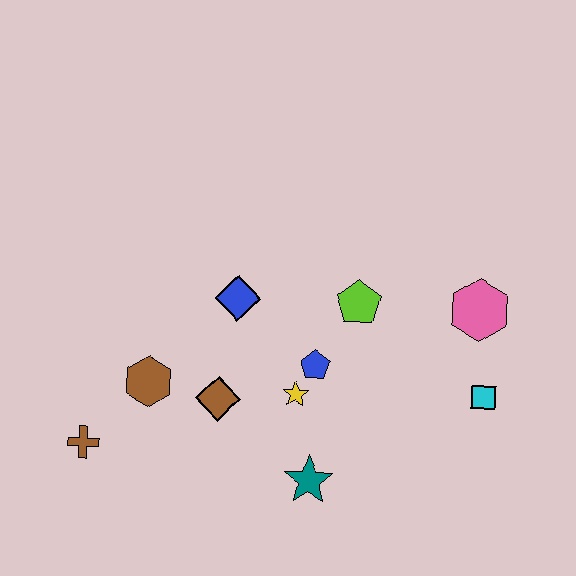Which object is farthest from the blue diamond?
The cyan square is farthest from the blue diamond.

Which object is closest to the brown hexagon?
The brown diamond is closest to the brown hexagon.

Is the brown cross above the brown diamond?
No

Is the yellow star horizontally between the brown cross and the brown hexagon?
No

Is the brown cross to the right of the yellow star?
No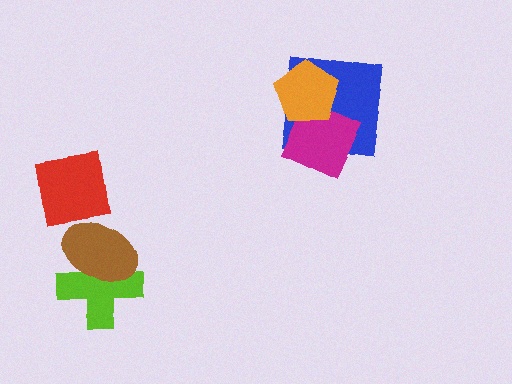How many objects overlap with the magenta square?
2 objects overlap with the magenta square.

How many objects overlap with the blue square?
2 objects overlap with the blue square.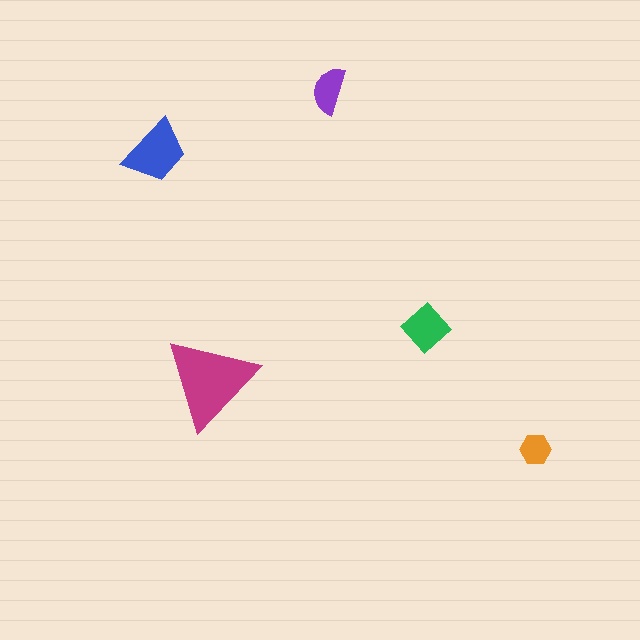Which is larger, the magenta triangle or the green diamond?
The magenta triangle.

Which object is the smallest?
The orange hexagon.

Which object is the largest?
The magenta triangle.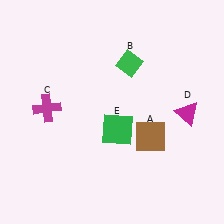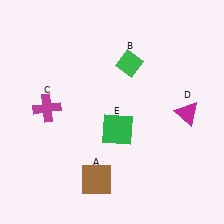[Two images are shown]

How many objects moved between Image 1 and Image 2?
1 object moved between the two images.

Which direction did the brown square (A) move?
The brown square (A) moved left.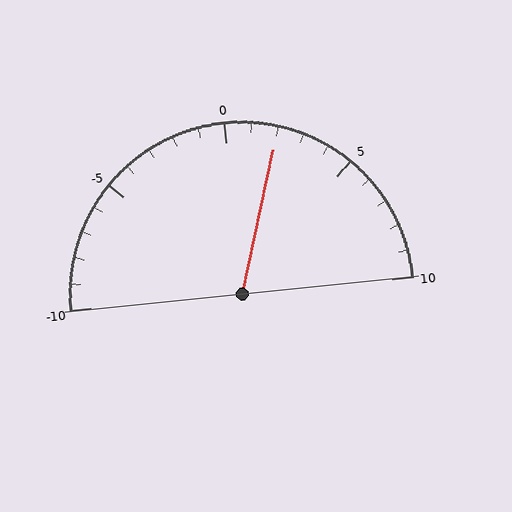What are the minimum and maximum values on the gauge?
The gauge ranges from -10 to 10.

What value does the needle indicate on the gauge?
The needle indicates approximately 2.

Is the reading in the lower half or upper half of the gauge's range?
The reading is in the upper half of the range (-10 to 10).